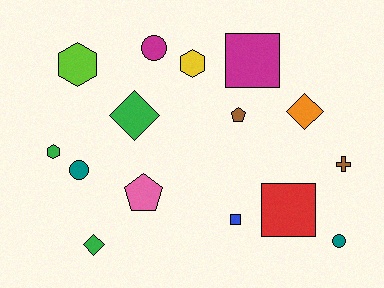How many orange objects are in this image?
There is 1 orange object.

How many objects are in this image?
There are 15 objects.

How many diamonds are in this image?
There are 3 diamonds.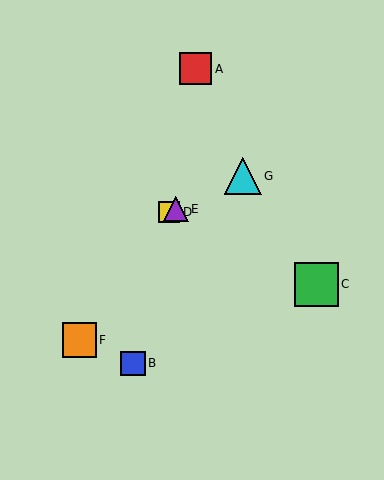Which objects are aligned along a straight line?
Objects D, E, G are aligned along a straight line.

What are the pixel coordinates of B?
Object B is at (133, 363).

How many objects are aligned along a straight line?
3 objects (D, E, G) are aligned along a straight line.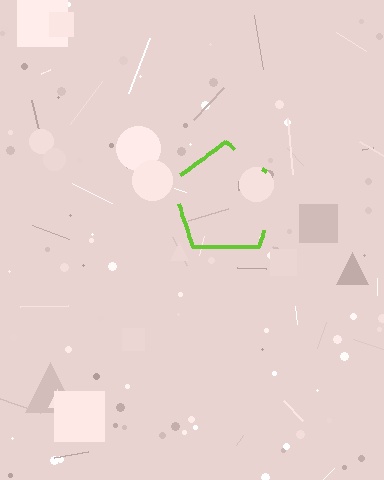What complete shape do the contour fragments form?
The contour fragments form a pentagon.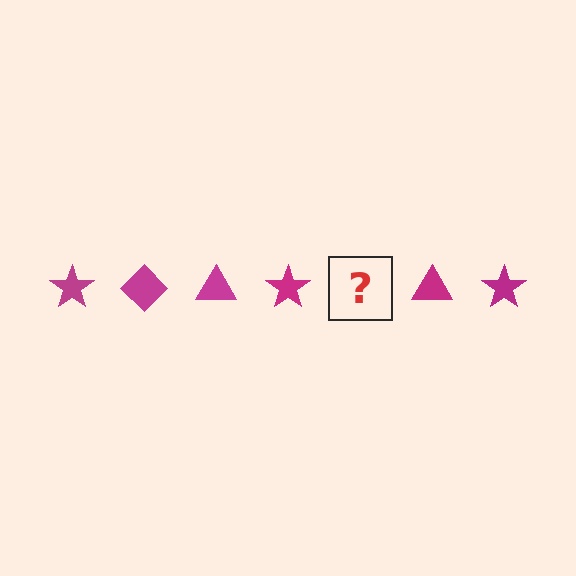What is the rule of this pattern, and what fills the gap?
The rule is that the pattern cycles through star, diamond, triangle shapes in magenta. The gap should be filled with a magenta diamond.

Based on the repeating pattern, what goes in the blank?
The blank should be a magenta diamond.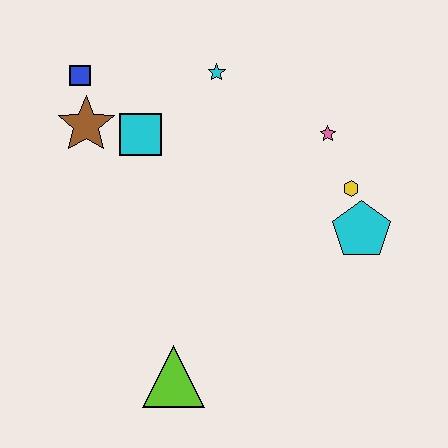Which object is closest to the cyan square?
The brown star is closest to the cyan square.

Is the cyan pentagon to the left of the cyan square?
No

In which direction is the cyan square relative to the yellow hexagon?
The cyan square is to the left of the yellow hexagon.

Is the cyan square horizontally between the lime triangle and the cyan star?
No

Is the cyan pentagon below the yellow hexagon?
Yes